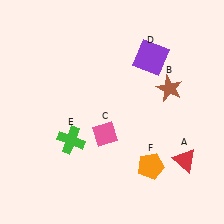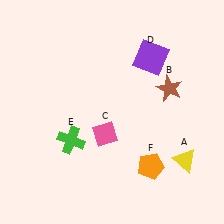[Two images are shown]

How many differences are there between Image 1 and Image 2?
There is 1 difference between the two images.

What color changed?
The triangle (A) changed from red in Image 1 to yellow in Image 2.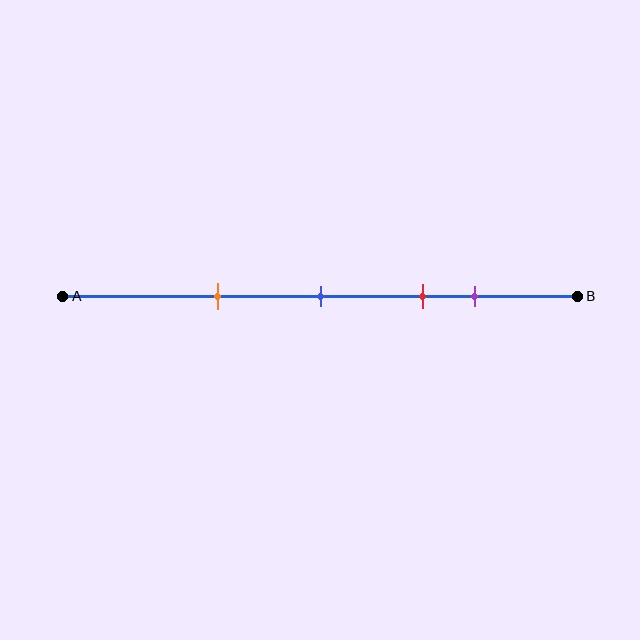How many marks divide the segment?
There are 4 marks dividing the segment.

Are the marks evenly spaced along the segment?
No, the marks are not evenly spaced.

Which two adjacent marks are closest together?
The red and purple marks are the closest adjacent pair.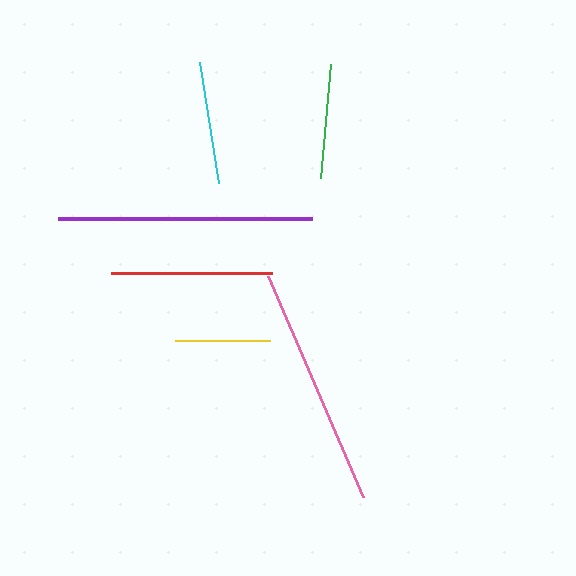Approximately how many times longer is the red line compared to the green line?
The red line is approximately 1.4 times the length of the green line.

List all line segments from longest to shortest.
From longest to shortest: purple, pink, red, cyan, green, yellow.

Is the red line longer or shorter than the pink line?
The pink line is longer than the red line.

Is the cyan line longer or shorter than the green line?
The cyan line is longer than the green line.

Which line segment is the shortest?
The yellow line is the shortest at approximately 95 pixels.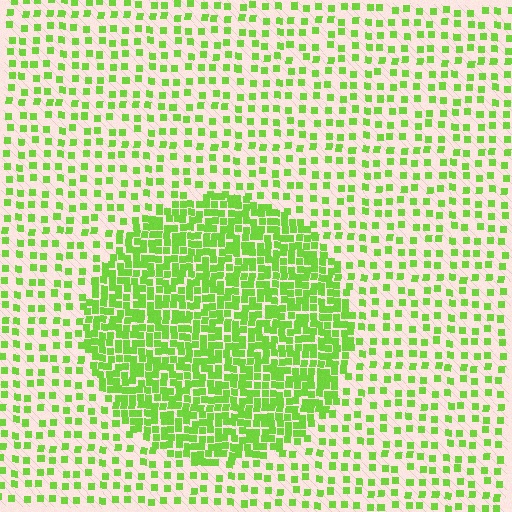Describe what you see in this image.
The image contains small lime elements arranged at two different densities. A circle-shaped region is visible where the elements are more densely packed than the surrounding area.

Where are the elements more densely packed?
The elements are more densely packed inside the circle boundary.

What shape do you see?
I see a circle.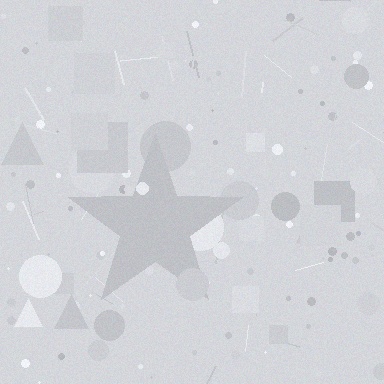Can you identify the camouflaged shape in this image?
The camouflaged shape is a star.